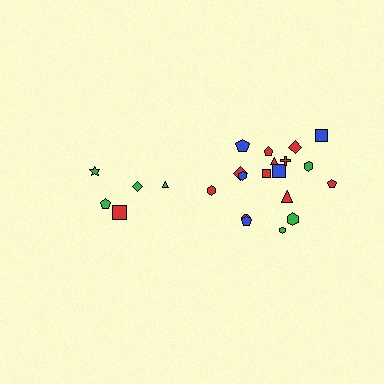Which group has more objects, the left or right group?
The right group.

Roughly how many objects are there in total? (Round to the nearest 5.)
Roughly 25 objects in total.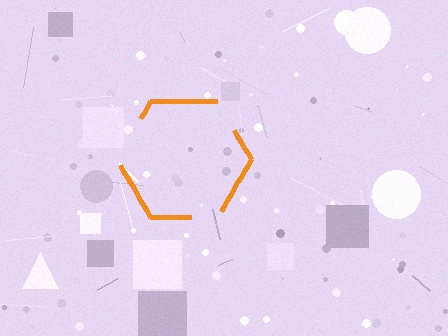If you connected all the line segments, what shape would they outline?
They would outline a hexagon.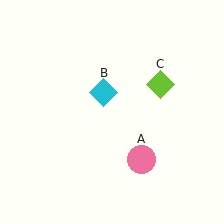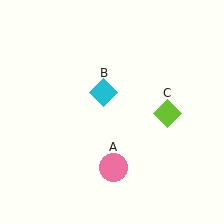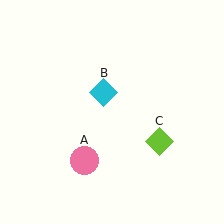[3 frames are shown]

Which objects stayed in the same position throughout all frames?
Cyan diamond (object B) remained stationary.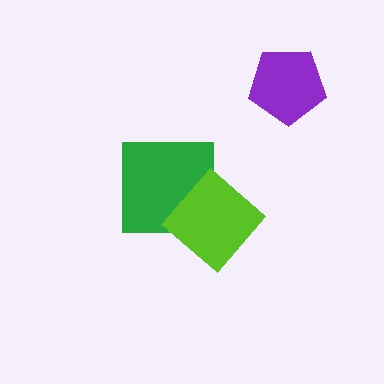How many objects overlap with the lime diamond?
1 object overlaps with the lime diamond.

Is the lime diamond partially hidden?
No, no other shape covers it.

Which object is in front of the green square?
The lime diamond is in front of the green square.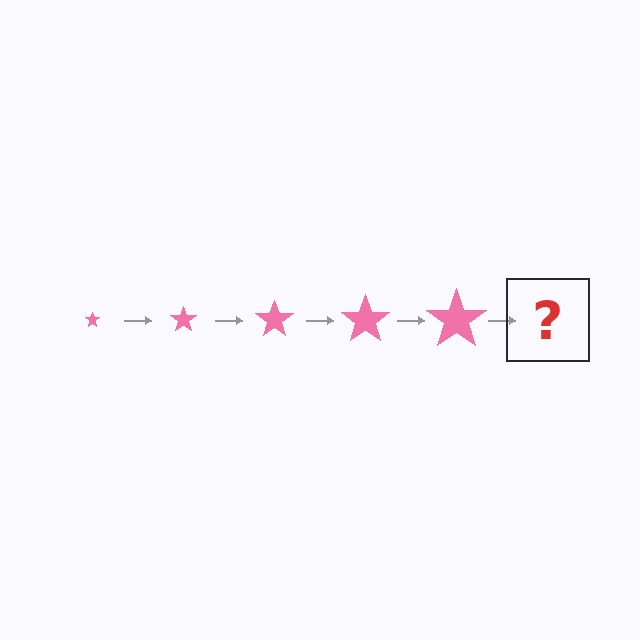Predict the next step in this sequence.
The next step is a pink star, larger than the previous one.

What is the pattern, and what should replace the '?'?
The pattern is that the star gets progressively larger each step. The '?' should be a pink star, larger than the previous one.